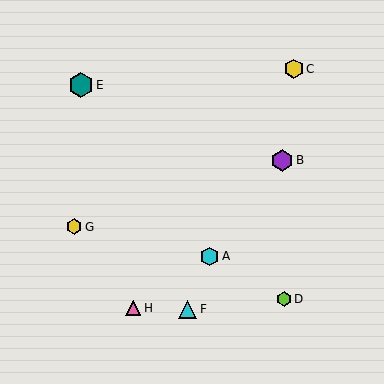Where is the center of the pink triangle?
The center of the pink triangle is at (133, 308).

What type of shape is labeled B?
Shape B is a purple hexagon.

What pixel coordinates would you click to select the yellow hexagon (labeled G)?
Click at (74, 227) to select the yellow hexagon G.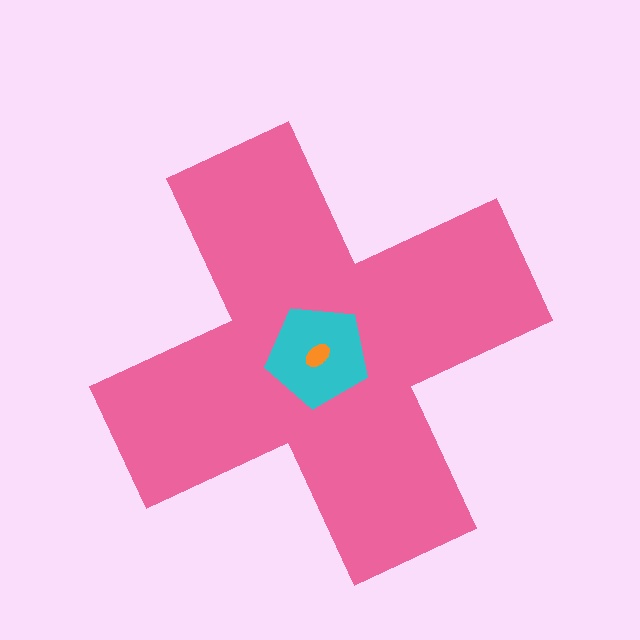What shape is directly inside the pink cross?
The cyan pentagon.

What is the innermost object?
The orange ellipse.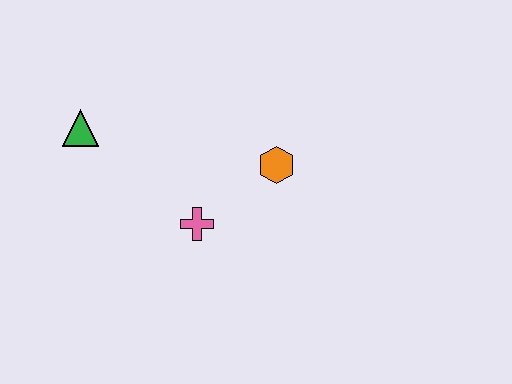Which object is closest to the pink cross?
The orange hexagon is closest to the pink cross.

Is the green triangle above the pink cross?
Yes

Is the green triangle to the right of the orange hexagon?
No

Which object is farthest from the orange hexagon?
The green triangle is farthest from the orange hexagon.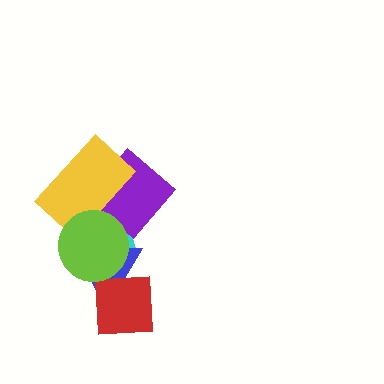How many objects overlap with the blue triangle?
3 objects overlap with the blue triangle.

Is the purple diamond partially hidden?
Yes, it is partially covered by another shape.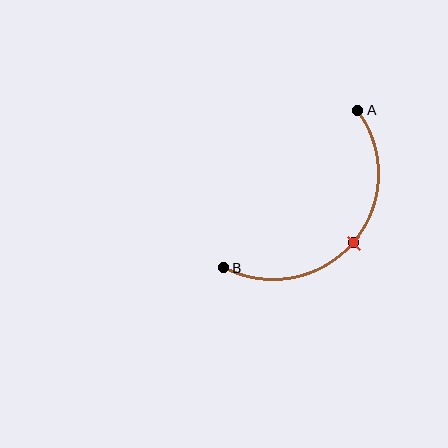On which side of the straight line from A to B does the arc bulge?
The arc bulges below and to the right of the straight line connecting A and B.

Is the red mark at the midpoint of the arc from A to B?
Yes. The red mark lies on the arc at equal arc-length from both A and B — it is the arc midpoint.